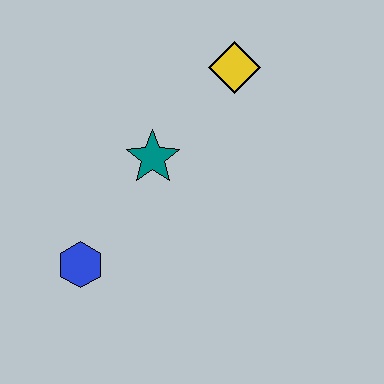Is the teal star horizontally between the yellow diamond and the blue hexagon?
Yes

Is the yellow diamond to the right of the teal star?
Yes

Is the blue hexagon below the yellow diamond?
Yes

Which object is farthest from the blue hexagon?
The yellow diamond is farthest from the blue hexagon.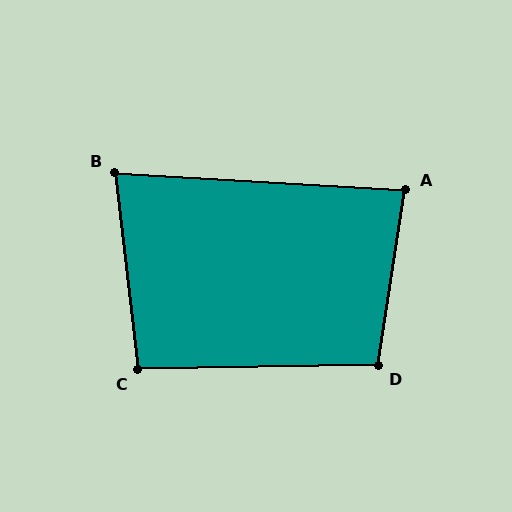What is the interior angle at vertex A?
Approximately 84 degrees (acute).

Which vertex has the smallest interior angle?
B, at approximately 80 degrees.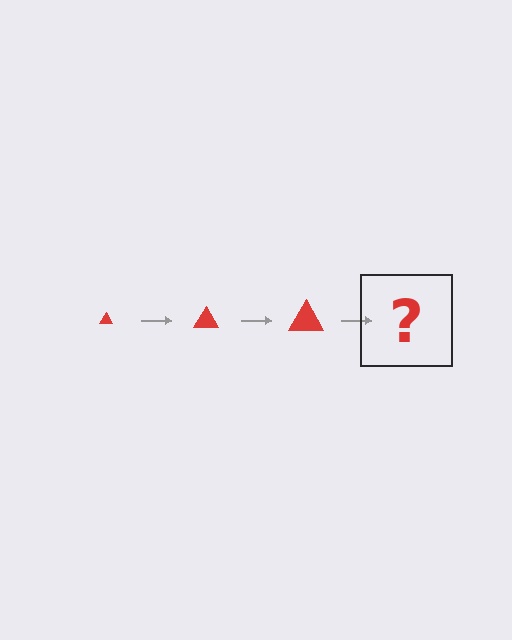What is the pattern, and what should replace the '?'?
The pattern is that the triangle gets progressively larger each step. The '?' should be a red triangle, larger than the previous one.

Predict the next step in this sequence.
The next step is a red triangle, larger than the previous one.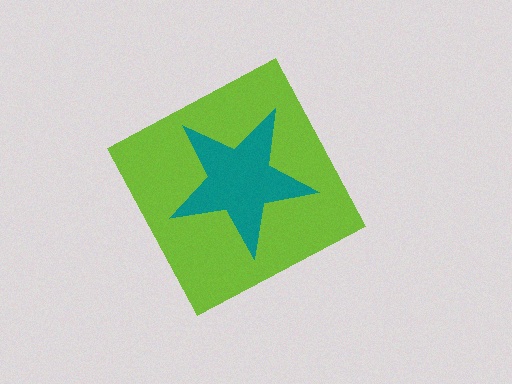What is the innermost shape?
The teal star.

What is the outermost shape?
The lime diamond.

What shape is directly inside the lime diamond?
The teal star.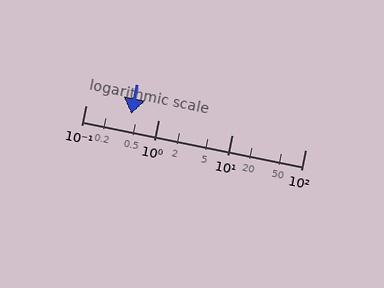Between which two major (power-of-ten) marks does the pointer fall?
The pointer is between 0.1 and 1.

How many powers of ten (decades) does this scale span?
The scale spans 3 decades, from 0.1 to 100.